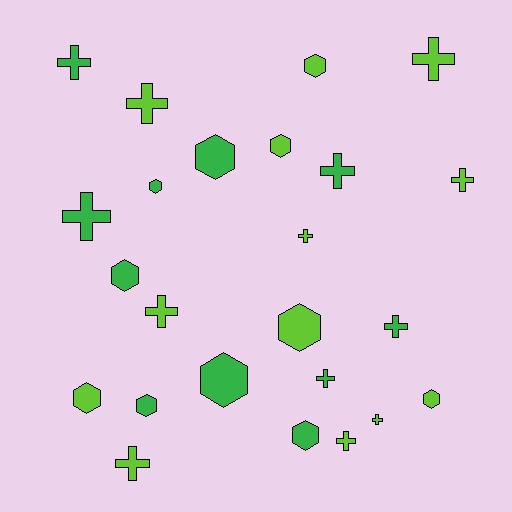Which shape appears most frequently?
Cross, with 13 objects.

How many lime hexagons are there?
There are 5 lime hexagons.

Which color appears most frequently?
Lime, with 13 objects.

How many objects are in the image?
There are 24 objects.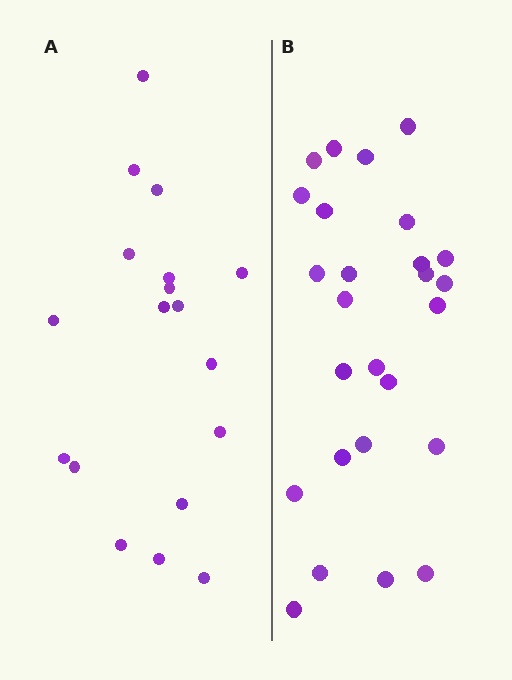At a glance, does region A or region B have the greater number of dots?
Region B (the right region) has more dots.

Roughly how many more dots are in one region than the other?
Region B has roughly 8 or so more dots than region A.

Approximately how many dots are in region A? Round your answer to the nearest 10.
About 20 dots. (The exact count is 18, which rounds to 20.)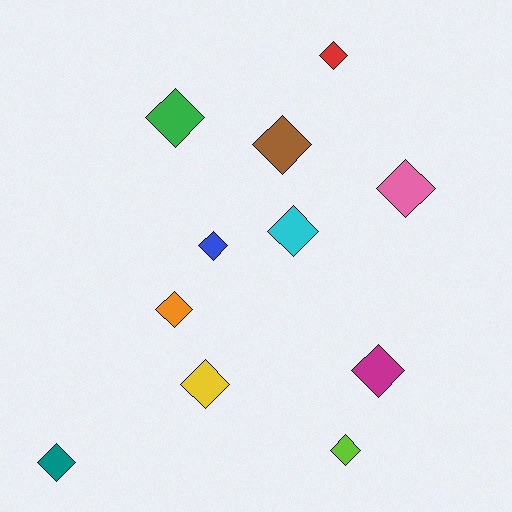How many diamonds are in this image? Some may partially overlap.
There are 11 diamonds.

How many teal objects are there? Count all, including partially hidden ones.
There is 1 teal object.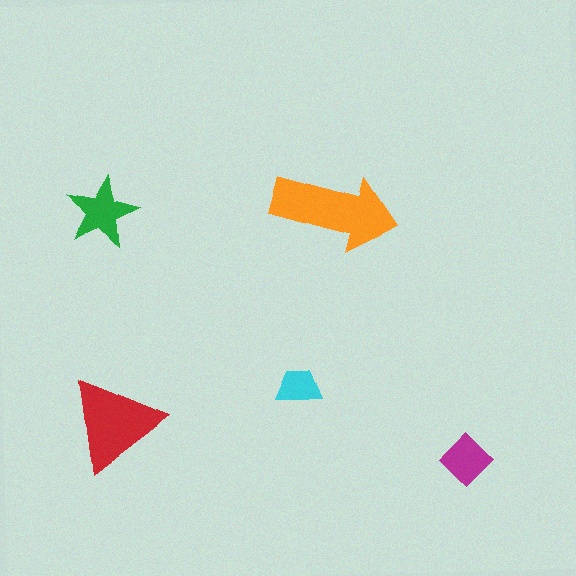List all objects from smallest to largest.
The cyan trapezoid, the magenta diamond, the green star, the red triangle, the orange arrow.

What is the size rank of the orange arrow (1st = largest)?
1st.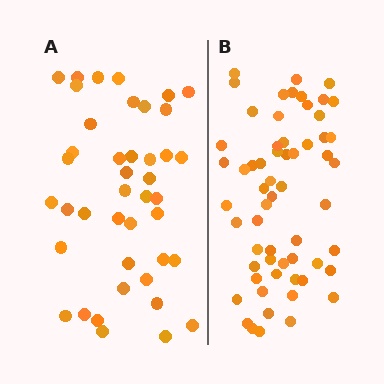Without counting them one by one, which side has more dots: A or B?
Region B (the right region) has more dots.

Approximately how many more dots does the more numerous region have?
Region B has approximately 20 more dots than region A.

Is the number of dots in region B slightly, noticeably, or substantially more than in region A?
Region B has noticeably more, but not dramatically so. The ratio is roughly 1.4 to 1.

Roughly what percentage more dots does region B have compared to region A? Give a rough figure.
About 45% more.